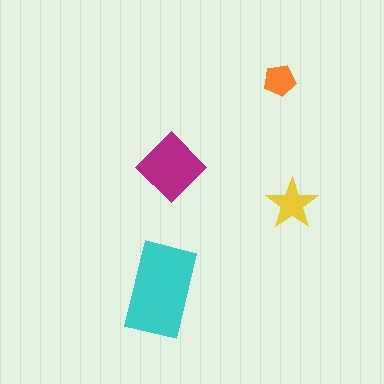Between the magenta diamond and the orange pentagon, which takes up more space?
The magenta diamond.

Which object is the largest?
The cyan rectangle.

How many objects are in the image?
There are 4 objects in the image.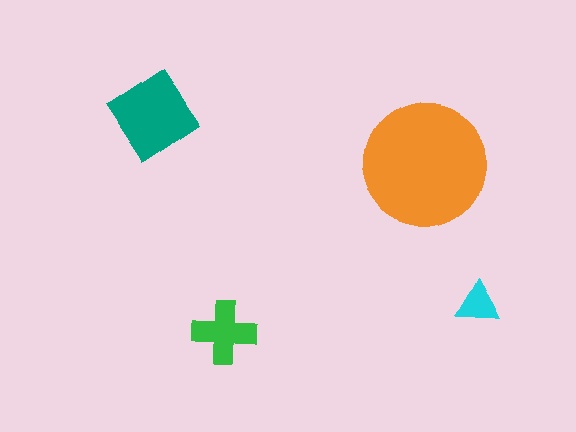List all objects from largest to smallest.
The orange circle, the teal diamond, the green cross, the cyan triangle.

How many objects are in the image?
There are 4 objects in the image.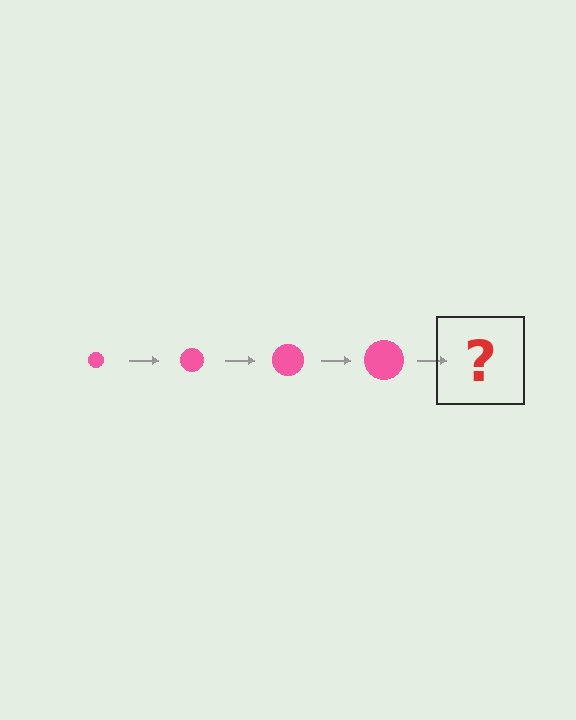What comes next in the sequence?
The next element should be a pink circle, larger than the previous one.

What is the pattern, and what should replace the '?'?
The pattern is that the circle gets progressively larger each step. The '?' should be a pink circle, larger than the previous one.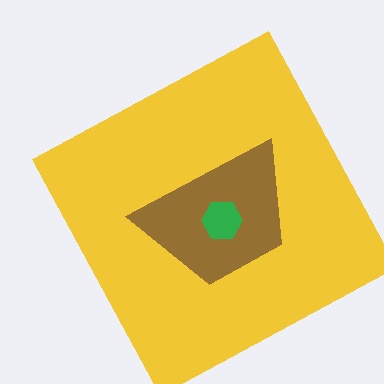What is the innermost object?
The green hexagon.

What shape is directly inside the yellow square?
The brown trapezoid.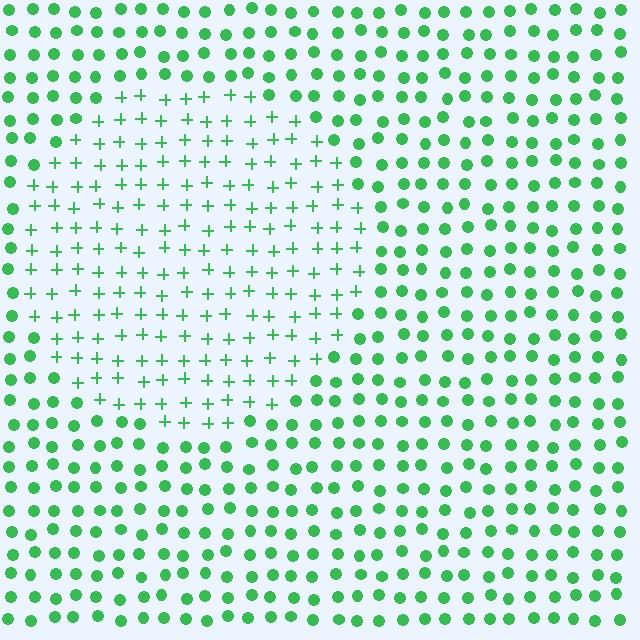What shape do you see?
I see a circle.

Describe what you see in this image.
The image is filled with small green elements arranged in a uniform grid. A circle-shaped region contains plus signs, while the surrounding area contains circles. The boundary is defined purely by the change in element shape.